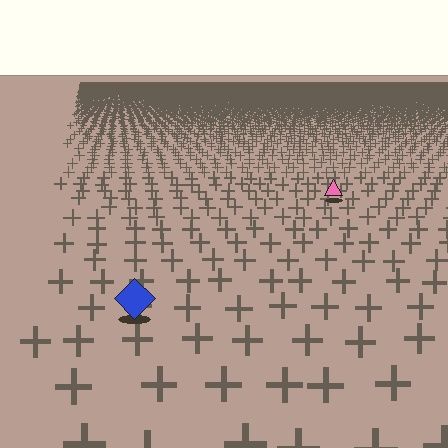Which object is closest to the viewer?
The blue diamond is closest. The texture marks near it are larger and more spread out.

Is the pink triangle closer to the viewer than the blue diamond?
No. The blue diamond is closer — you can tell from the texture gradient: the ground texture is coarser near it.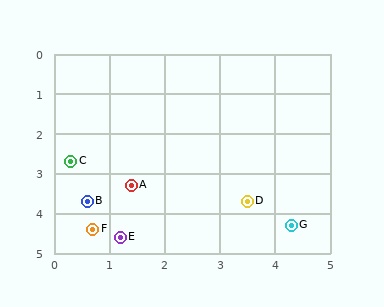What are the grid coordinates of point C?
Point C is at approximately (0.3, 2.7).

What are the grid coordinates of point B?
Point B is at approximately (0.6, 3.7).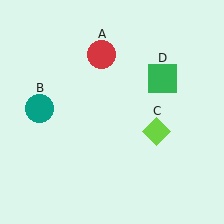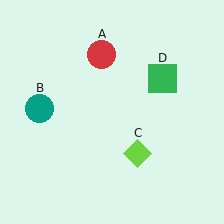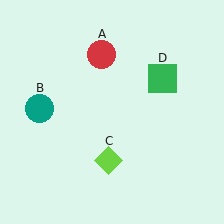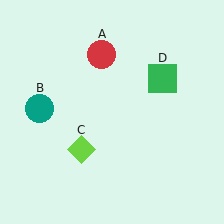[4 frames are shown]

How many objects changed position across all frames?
1 object changed position: lime diamond (object C).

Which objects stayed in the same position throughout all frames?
Red circle (object A) and teal circle (object B) and green square (object D) remained stationary.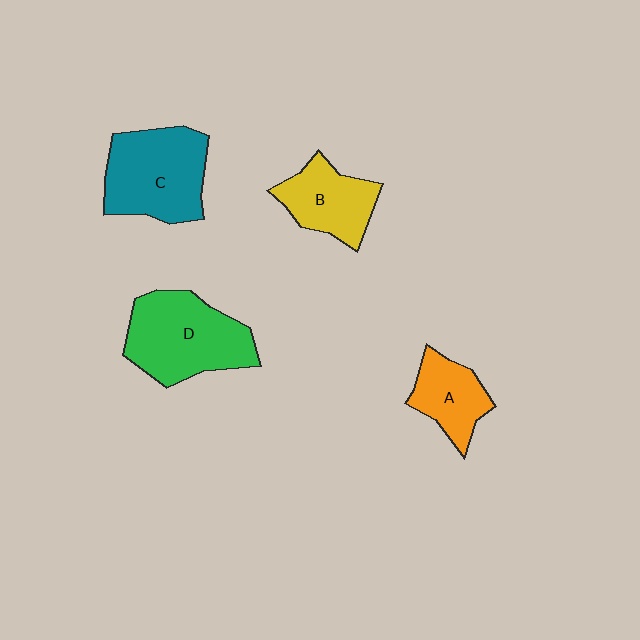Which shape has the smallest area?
Shape A (orange).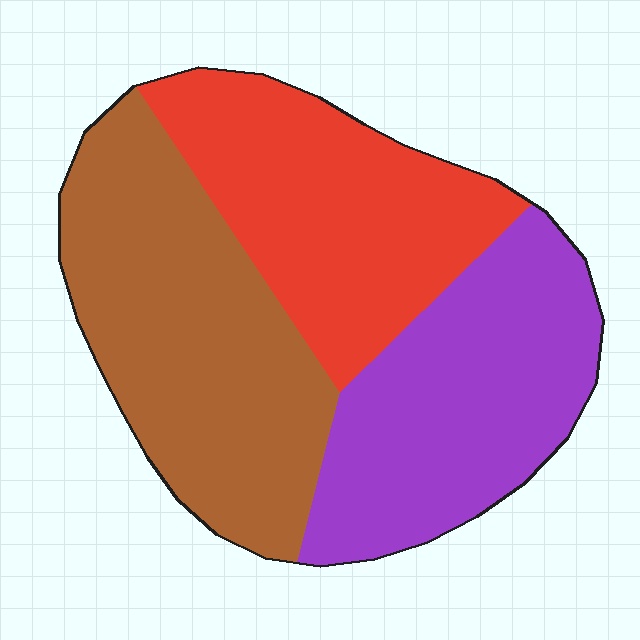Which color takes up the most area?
Brown, at roughly 40%.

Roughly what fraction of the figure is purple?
Purple takes up between a quarter and a half of the figure.